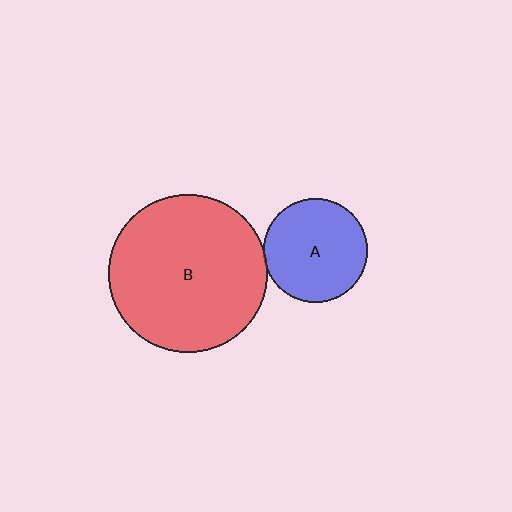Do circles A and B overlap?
Yes.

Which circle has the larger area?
Circle B (red).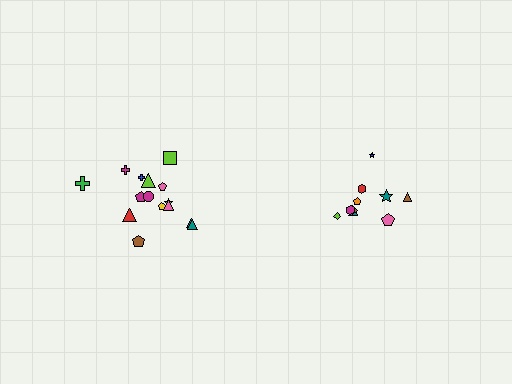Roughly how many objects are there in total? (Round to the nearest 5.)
Roughly 25 objects in total.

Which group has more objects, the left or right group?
The left group.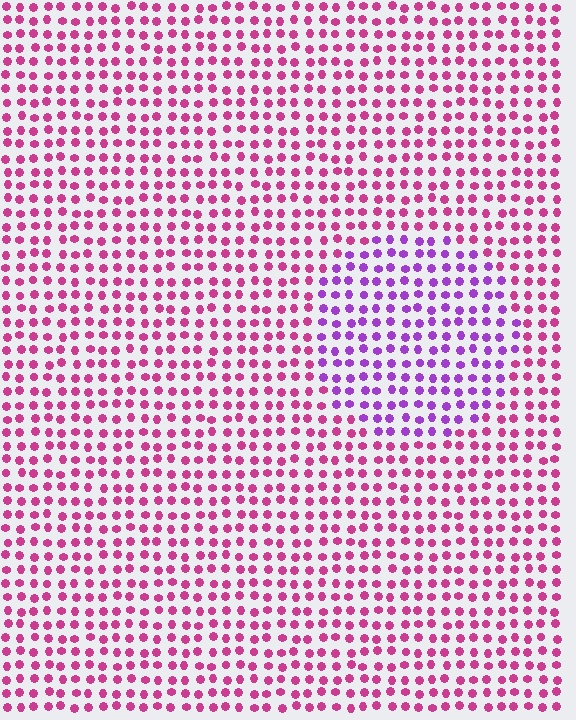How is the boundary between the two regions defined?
The boundary is defined purely by a slight shift in hue (about 43 degrees). Spacing, size, and orientation are identical on both sides.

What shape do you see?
I see a circle.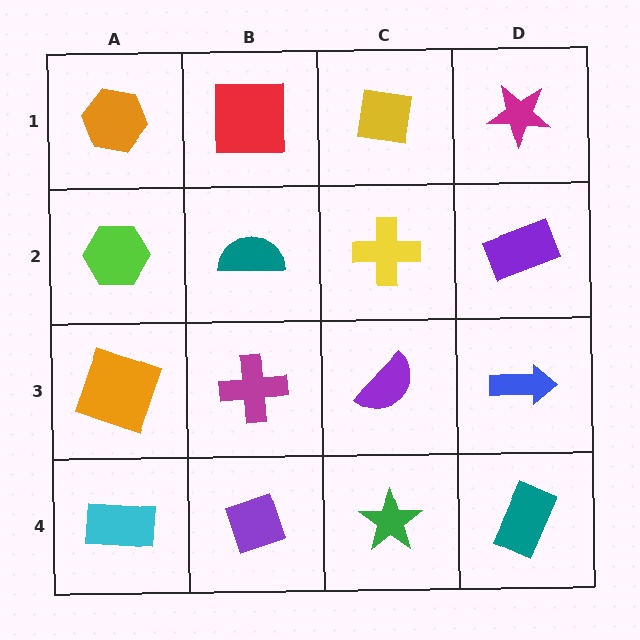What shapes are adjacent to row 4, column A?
An orange square (row 3, column A), a purple diamond (row 4, column B).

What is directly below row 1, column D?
A purple rectangle.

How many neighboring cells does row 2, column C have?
4.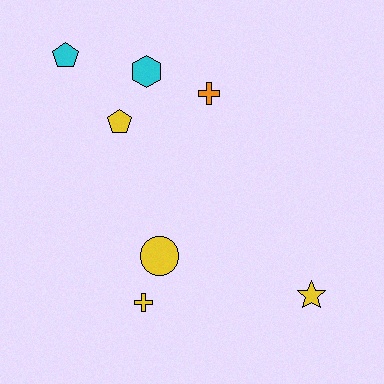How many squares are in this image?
There are no squares.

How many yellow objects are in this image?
There are 4 yellow objects.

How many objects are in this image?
There are 7 objects.